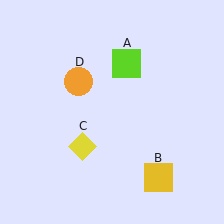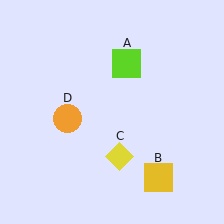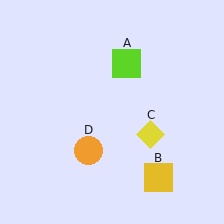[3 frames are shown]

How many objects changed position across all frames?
2 objects changed position: yellow diamond (object C), orange circle (object D).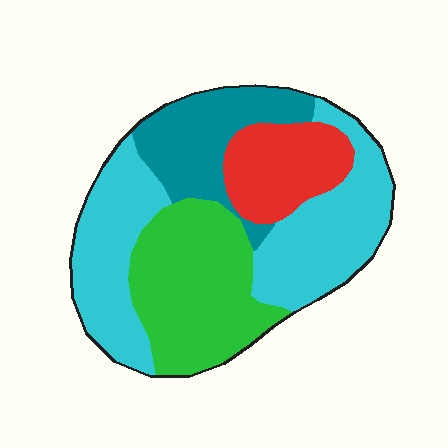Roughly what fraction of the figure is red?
Red takes up about one sixth (1/6) of the figure.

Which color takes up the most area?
Cyan, at roughly 40%.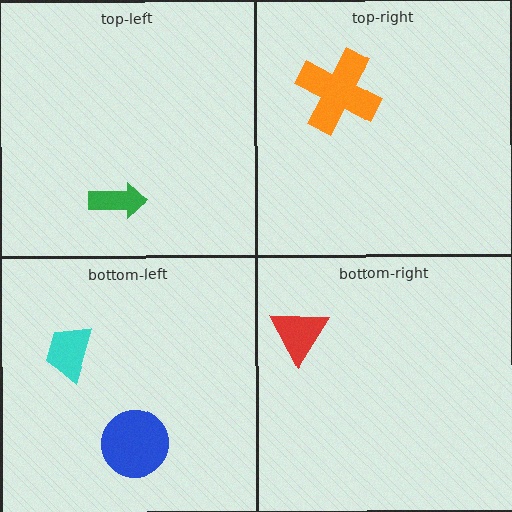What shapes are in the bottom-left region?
The cyan trapezoid, the blue circle.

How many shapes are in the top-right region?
1.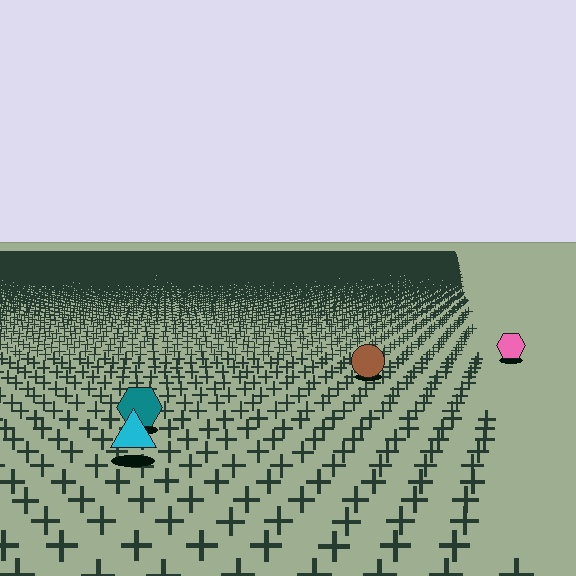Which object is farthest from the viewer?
The pink hexagon is farthest from the viewer. It appears smaller and the ground texture around it is denser.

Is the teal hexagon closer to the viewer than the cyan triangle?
No. The cyan triangle is closer — you can tell from the texture gradient: the ground texture is coarser near it.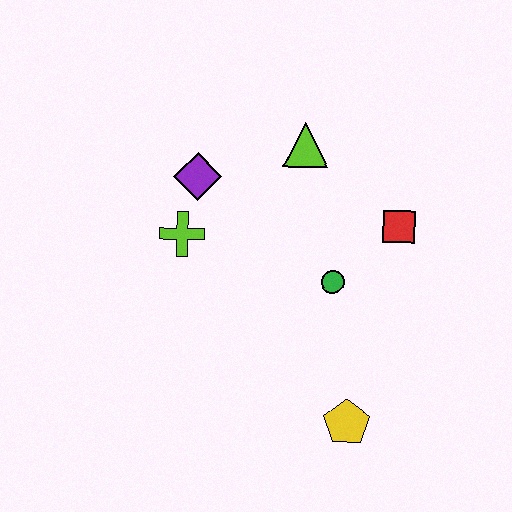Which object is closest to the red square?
The green circle is closest to the red square.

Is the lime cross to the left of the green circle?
Yes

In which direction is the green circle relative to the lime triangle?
The green circle is below the lime triangle.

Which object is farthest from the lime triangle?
The yellow pentagon is farthest from the lime triangle.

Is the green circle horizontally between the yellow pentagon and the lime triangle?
Yes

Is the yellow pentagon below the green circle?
Yes